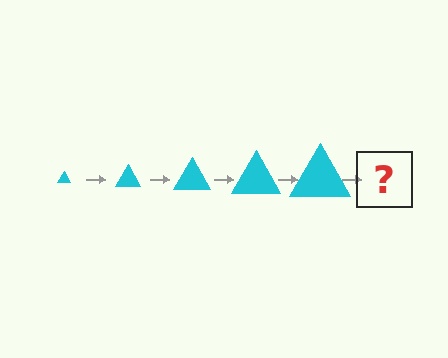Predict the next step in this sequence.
The next step is a cyan triangle, larger than the previous one.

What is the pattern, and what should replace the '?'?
The pattern is that the triangle gets progressively larger each step. The '?' should be a cyan triangle, larger than the previous one.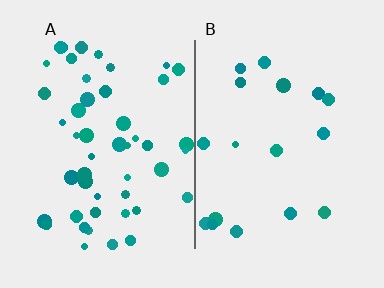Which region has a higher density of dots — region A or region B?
A (the left).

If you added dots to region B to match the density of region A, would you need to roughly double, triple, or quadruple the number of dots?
Approximately triple.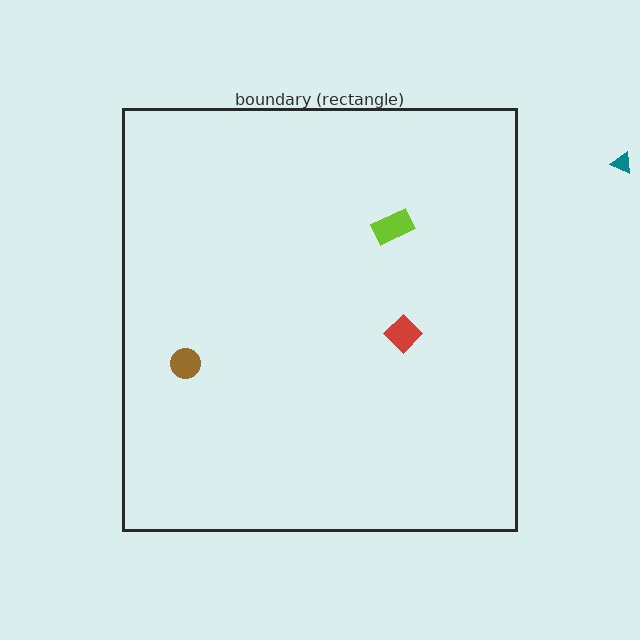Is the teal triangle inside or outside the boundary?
Outside.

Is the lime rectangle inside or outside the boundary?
Inside.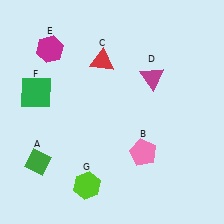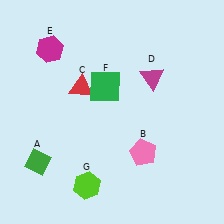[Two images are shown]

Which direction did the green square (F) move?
The green square (F) moved right.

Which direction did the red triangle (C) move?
The red triangle (C) moved down.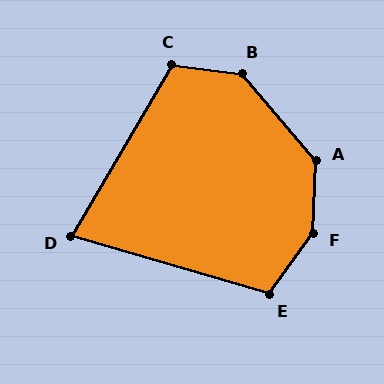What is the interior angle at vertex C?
Approximately 113 degrees (obtuse).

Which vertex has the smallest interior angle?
D, at approximately 76 degrees.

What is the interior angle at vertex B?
Approximately 137 degrees (obtuse).